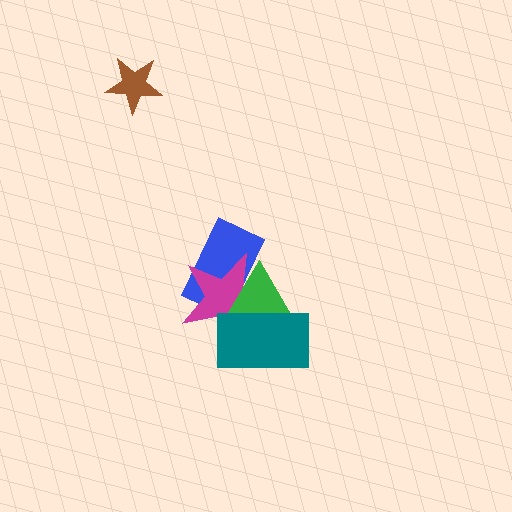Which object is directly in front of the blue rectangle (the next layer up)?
The magenta star is directly in front of the blue rectangle.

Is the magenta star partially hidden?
Yes, it is partially covered by another shape.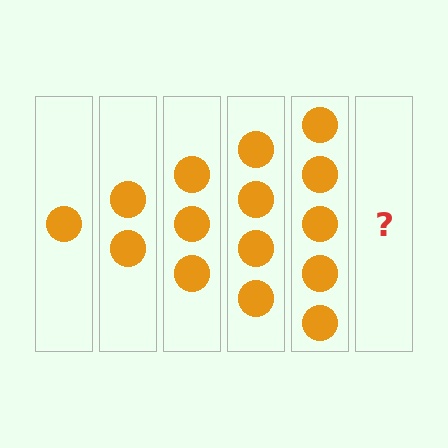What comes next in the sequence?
The next element should be 6 circles.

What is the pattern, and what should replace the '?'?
The pattern is that each step adds one more circle. The '?' should be 6 circles.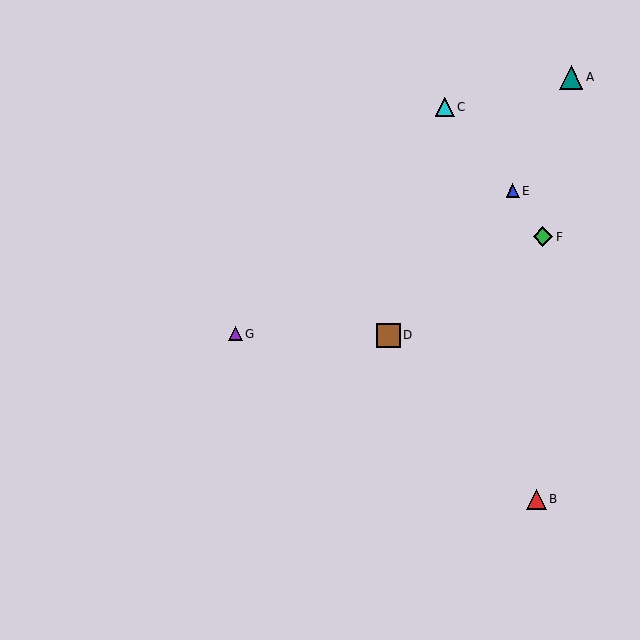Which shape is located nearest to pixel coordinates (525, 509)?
The red triangle (labeled B) at (536, 499) is nearest to that location.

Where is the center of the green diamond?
The center of the green diamond is at (543, 237).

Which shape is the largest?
The brown square (labeled D) is the largest.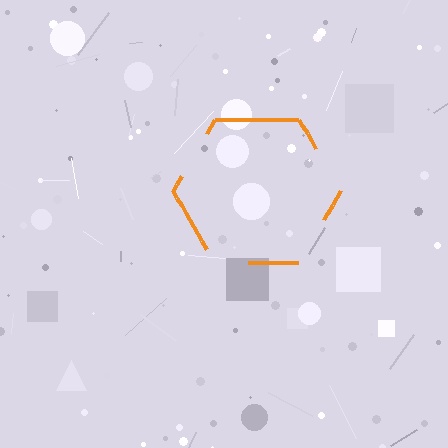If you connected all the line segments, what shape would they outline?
They would outline a hexagon.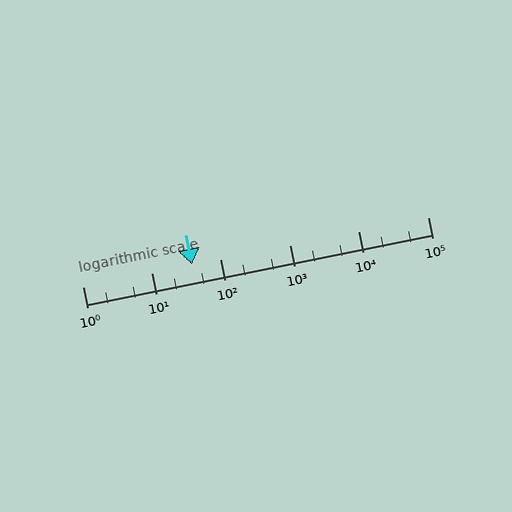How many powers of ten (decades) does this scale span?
The scale spans 5 decades, from 1 to 100000.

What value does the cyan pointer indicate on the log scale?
The pointer indicates approximately 38.